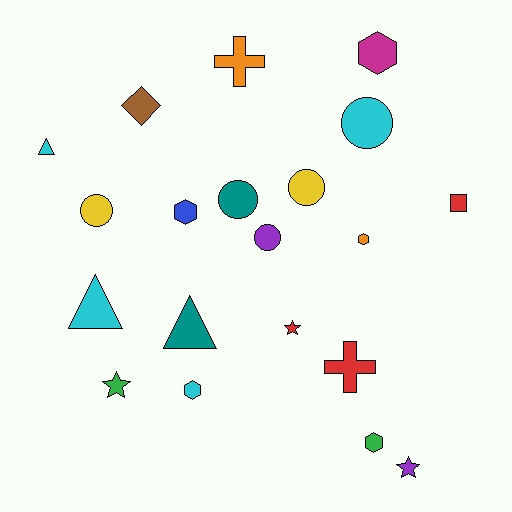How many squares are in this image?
There is 1 square.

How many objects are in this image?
There are 20 objects.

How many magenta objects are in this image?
There is 1 magenta object.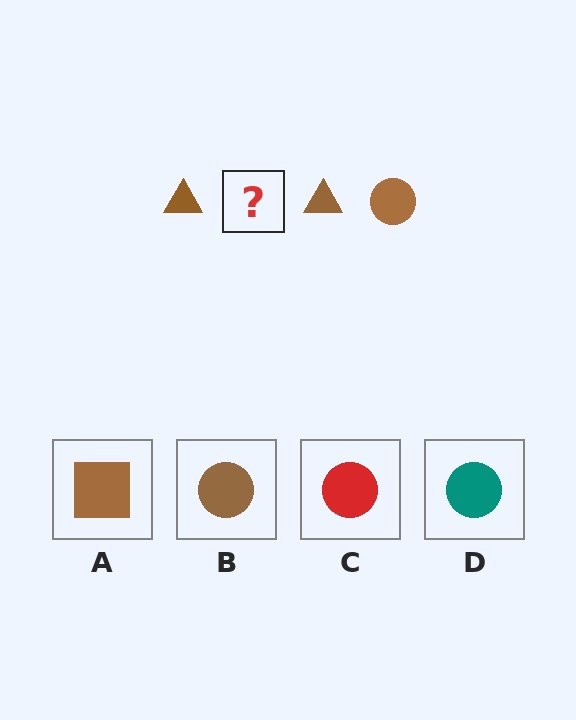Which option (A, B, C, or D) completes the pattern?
B.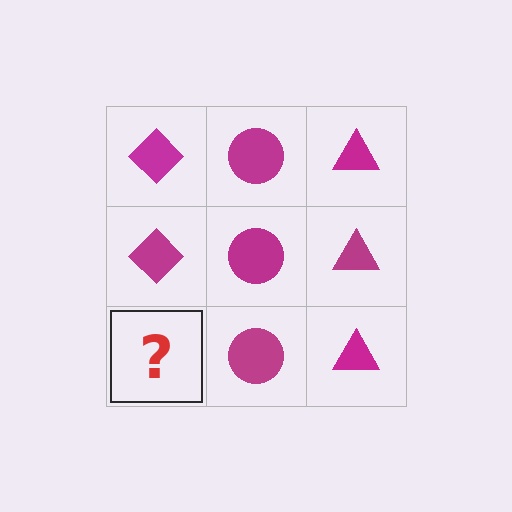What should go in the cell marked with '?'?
The missing cell should contain a magenta diamond.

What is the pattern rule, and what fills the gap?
The rule is that each column has a consistent shape. The gap should be filled with a magenta diamond.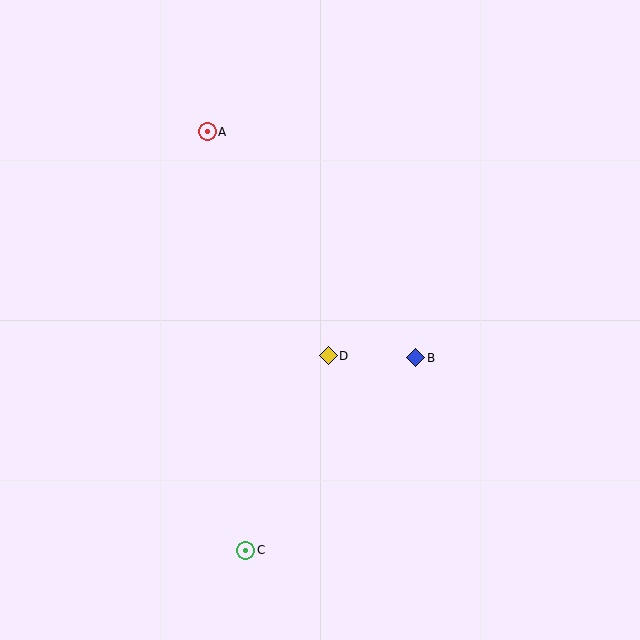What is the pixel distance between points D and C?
The distance between D and C is 211 pixels.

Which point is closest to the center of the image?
Point D at (328, 356) is closest to the center.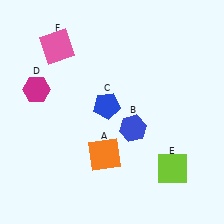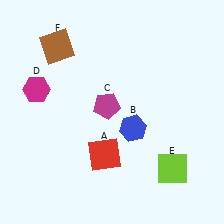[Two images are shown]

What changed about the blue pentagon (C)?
In Image 1, C is blue. In Image 2, it changed to magenta.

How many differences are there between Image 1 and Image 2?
There are 3 differences between the two images.